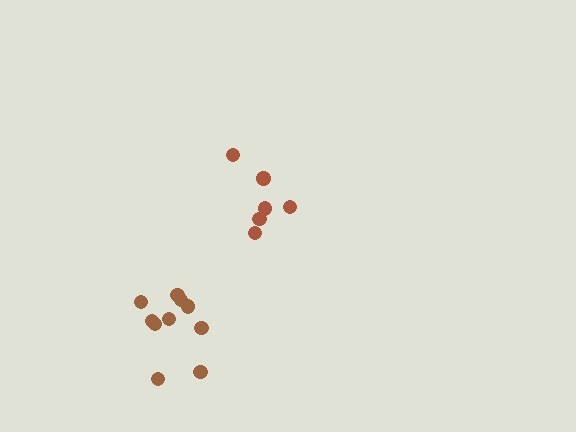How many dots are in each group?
Group 1: 10 dots, Group 2: 6 dots (16 total).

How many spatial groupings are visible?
There are 2 spatial groupings.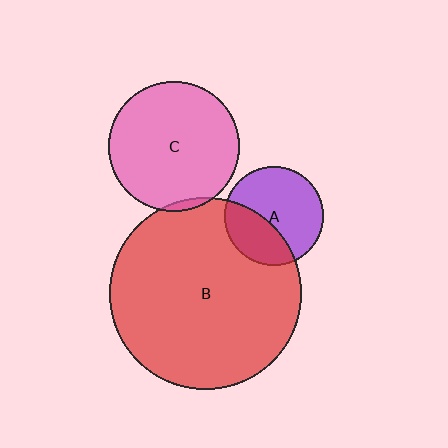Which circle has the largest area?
Circle B (red).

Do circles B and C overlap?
Yes.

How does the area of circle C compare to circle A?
Approximately 1.7 times.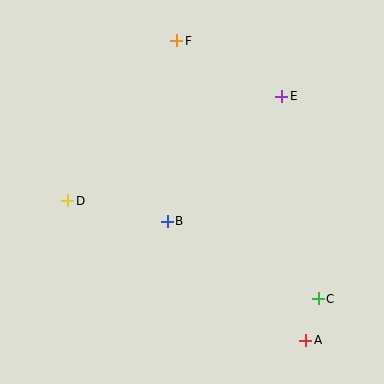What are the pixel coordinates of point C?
Point C is at (318, 299).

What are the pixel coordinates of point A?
Point A is at (306, 340).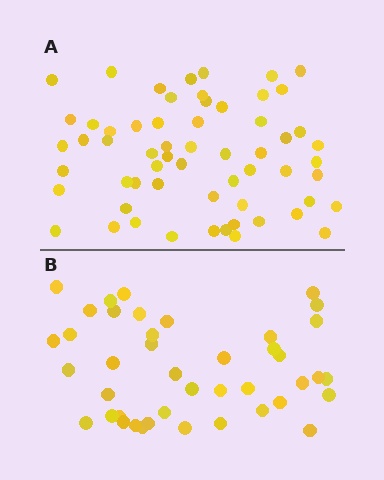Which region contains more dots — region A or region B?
Region A (the top region) has more dots.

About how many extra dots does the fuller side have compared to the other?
Region A has approximately 20 more dots than region B.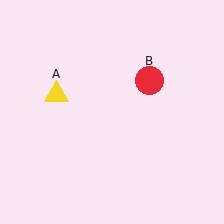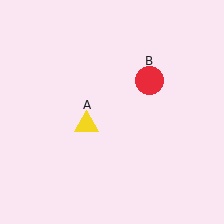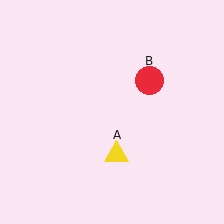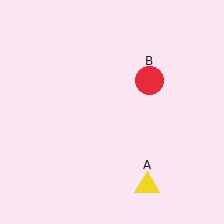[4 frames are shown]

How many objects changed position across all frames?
1 object changed position: yellow triangle (object A).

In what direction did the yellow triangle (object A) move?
The yellow triangle (object A) moved down and to the right.